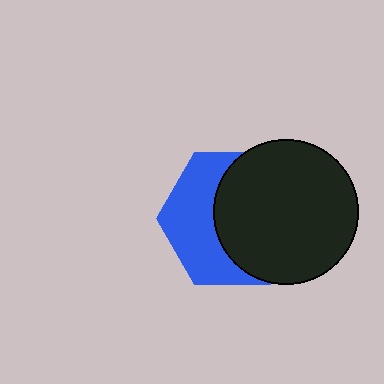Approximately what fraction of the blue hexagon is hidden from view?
Roughly 56% of the blue hexagon is hidden behind the black circle.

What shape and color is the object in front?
The object in front is a black circle.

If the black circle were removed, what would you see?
You would see the complete blue hexagon.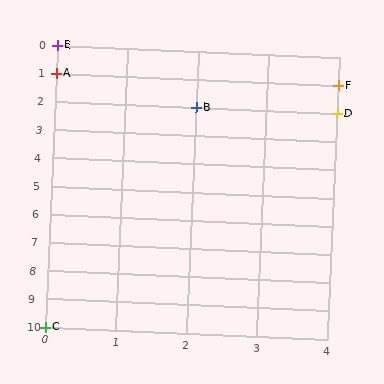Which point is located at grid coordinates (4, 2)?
Point D is at (4, 2).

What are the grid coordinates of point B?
Point B is at grid coordinates (2, 2).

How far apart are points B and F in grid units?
Points B and F are 2 columns and 1 row apart (about 2.2 grid units diagonally).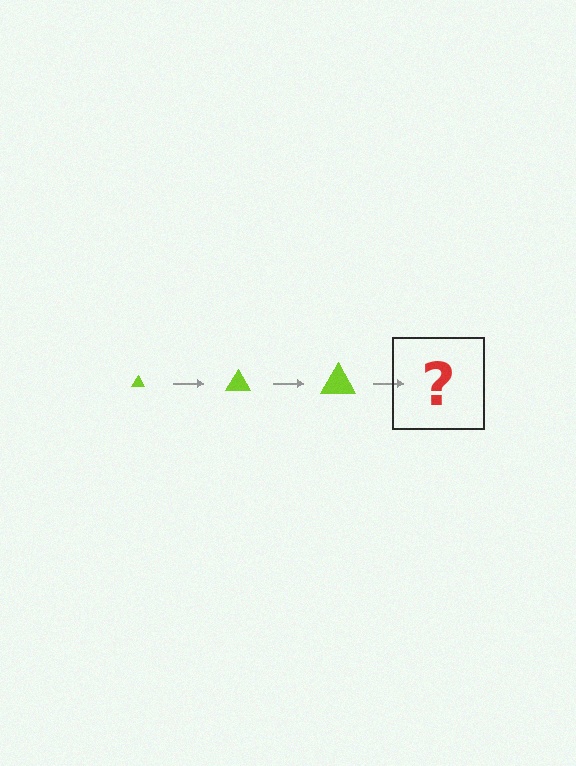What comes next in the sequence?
The next element should be a lime triangle, larger than the previous one.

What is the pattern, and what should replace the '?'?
The pattern is that the triangle gets progressively larger each step. The '?' should be a lime triangle, larger than the previous one.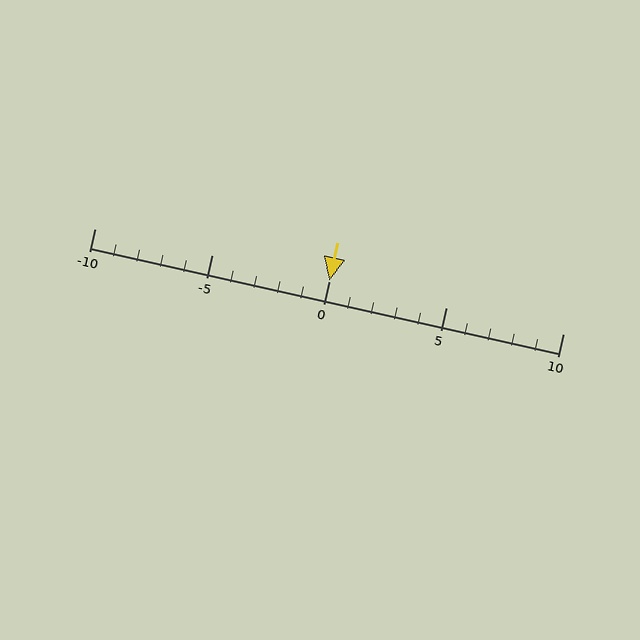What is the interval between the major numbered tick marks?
The major tick marks are spaced 5 units apart.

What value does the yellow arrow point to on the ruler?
The yellow arrow points to approximately 0.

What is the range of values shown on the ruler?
The ruler shows values from -10 to 10.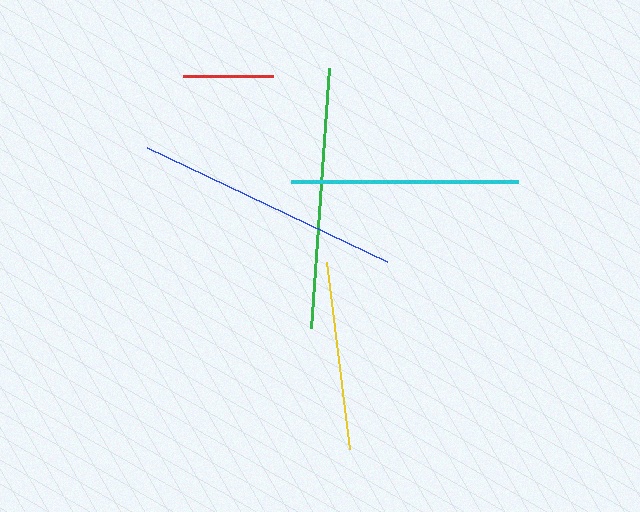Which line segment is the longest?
The blue line is the longest at approximately 266 pixels.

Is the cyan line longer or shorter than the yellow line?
The cyan line is longer than the yellow line.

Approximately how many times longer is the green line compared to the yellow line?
The green line is approximately 1.4 times the length of the yellow line.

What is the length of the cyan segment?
The cyan segment is approximately 227 pixels long.